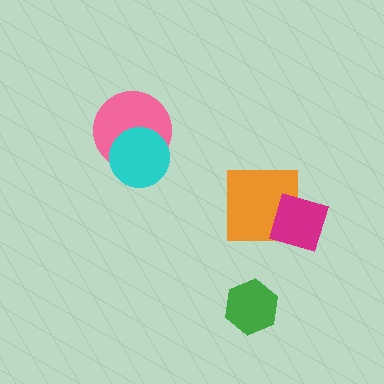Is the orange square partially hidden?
Yes, it is partially covered by another shape.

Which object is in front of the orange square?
The magenta diamond is in front of the orange square.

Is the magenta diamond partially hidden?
No, no other shape covers it.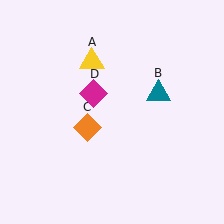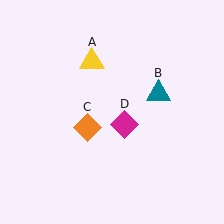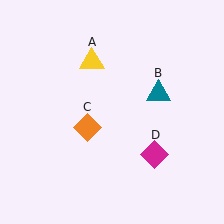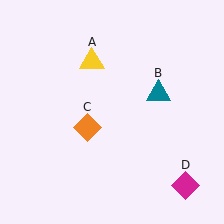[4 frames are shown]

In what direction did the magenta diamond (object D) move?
The magenta diamond (object D) moved down and to the right.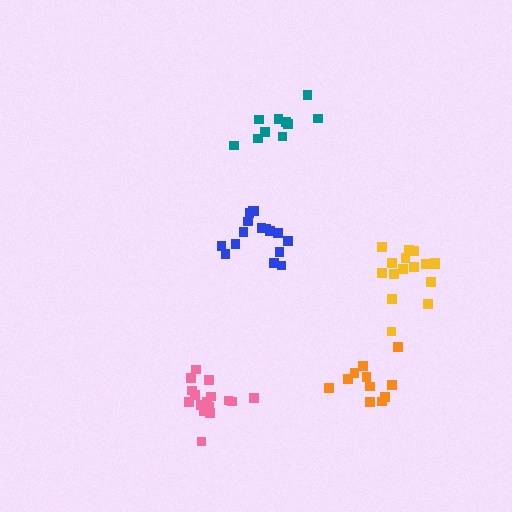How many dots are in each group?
Group 1: 16 dots, Group 2: 16 dots, Group 3: 16 dots, Group 4: 11 dots, Group 5: 10 dots (69 total).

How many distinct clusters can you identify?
There are 5 distinct clusters.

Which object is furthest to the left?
The pink cluster is leftmost.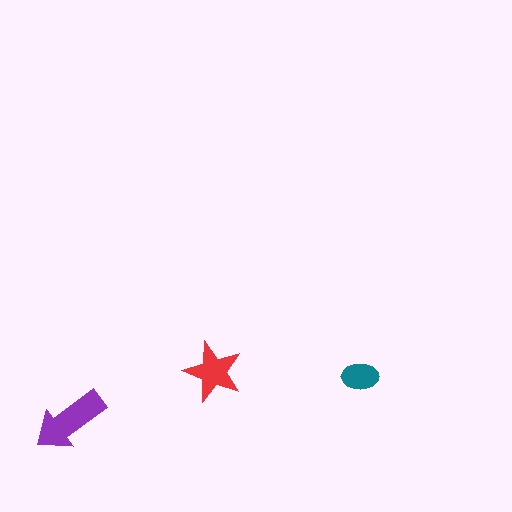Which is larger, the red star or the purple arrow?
The purple arrow.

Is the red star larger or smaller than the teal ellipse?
Larger.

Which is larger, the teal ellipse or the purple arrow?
The purple arrow.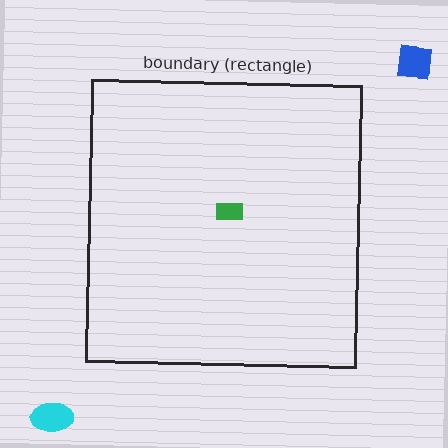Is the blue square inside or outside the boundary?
Outside.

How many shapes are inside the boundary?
1 inside, 2 outside.